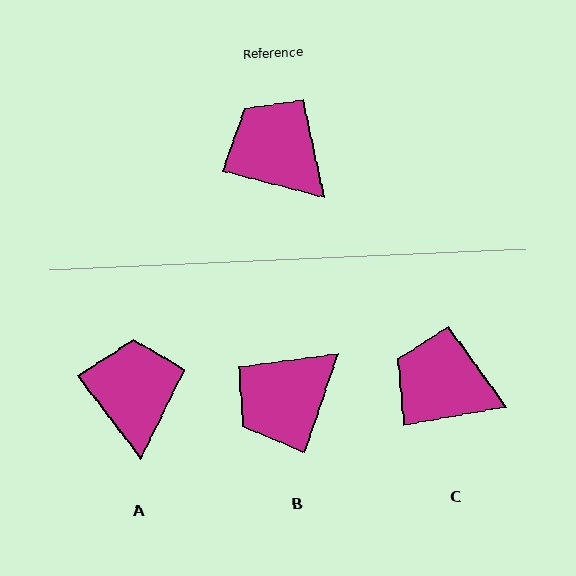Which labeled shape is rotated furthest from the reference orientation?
B, about 85 degrees away.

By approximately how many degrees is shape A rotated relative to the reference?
Approximately 38 degrees clockwise.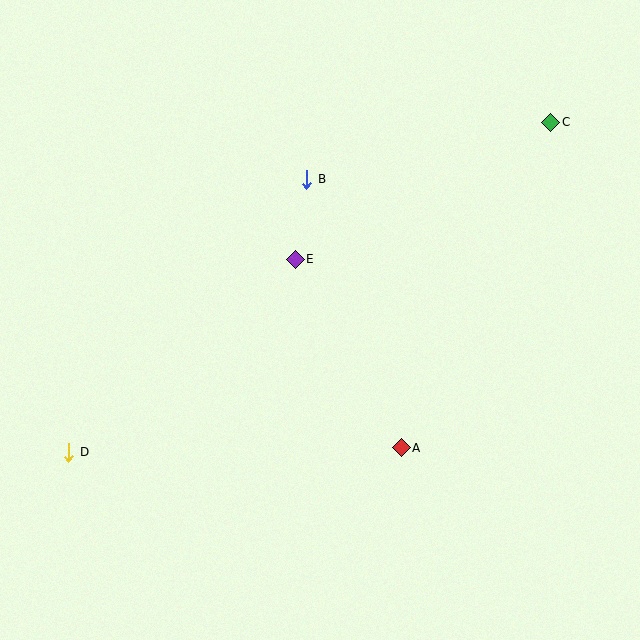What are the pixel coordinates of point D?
Point D is at (69, 452).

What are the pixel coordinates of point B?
Point B is at (307, 179).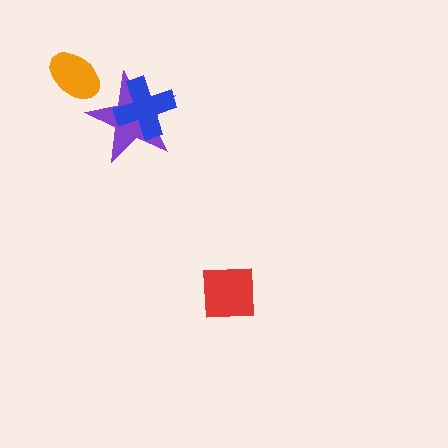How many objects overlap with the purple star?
1 object overlaps with the purple star.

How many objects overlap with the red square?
0 objects overlap with the red square.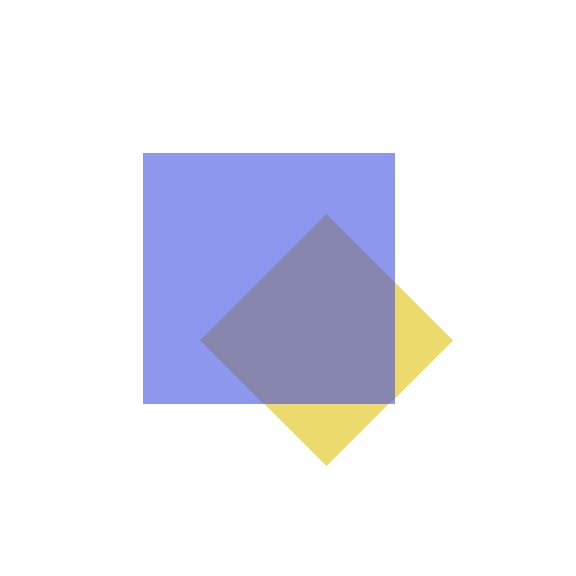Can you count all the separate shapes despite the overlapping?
Yes, there are 2 separate shapes.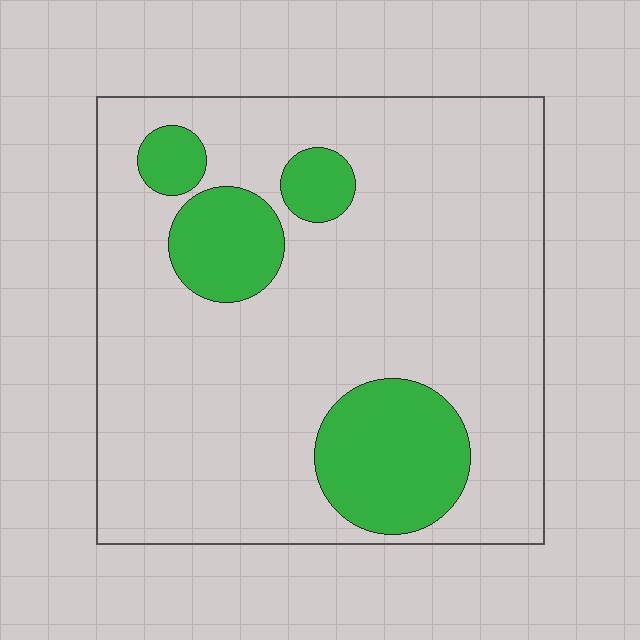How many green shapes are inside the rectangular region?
4.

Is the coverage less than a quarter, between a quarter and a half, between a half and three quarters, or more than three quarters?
Less than a quarter.